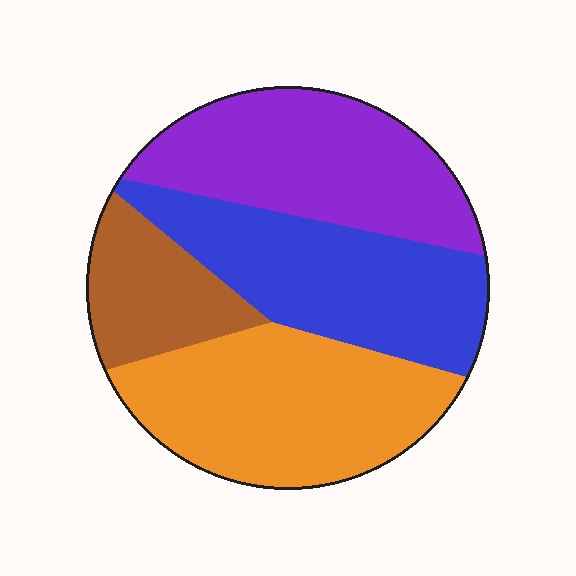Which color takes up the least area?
Brown, at roughly 15%.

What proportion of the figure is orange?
Orange takes up between a sixth and a third of the figure.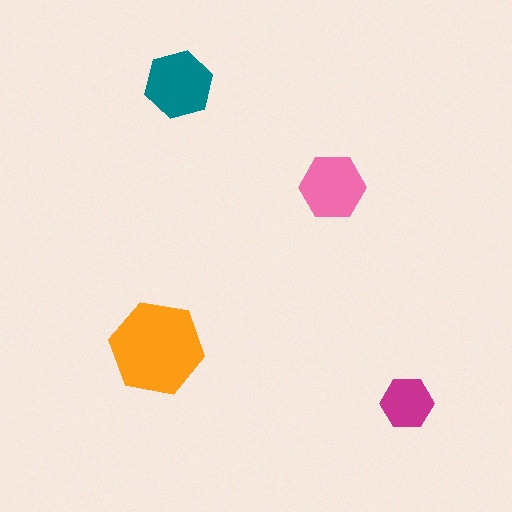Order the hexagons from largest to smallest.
the orange one, the teal one, the pink one, the magenta one.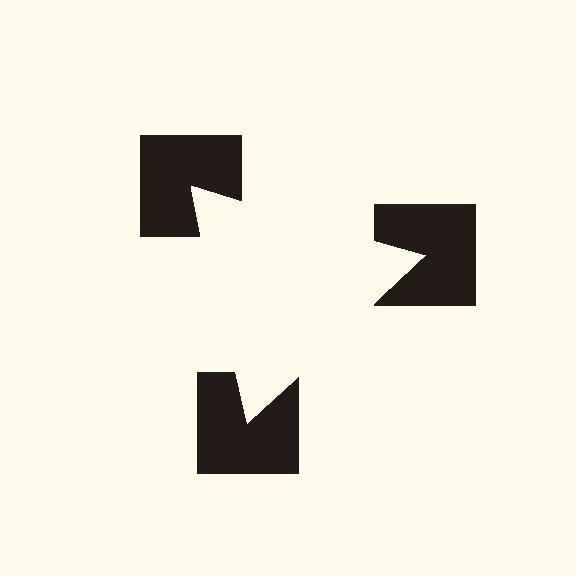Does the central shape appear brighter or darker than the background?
It typically appears slightly brighter than the background, even though no actual brightness change is drawn.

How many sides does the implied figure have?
3 sides.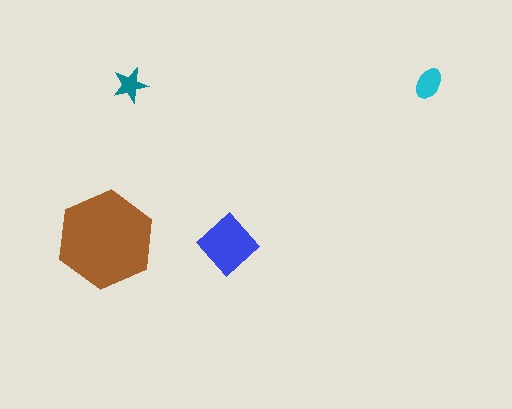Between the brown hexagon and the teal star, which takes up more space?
The brown hexagon.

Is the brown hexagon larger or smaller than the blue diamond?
Larger.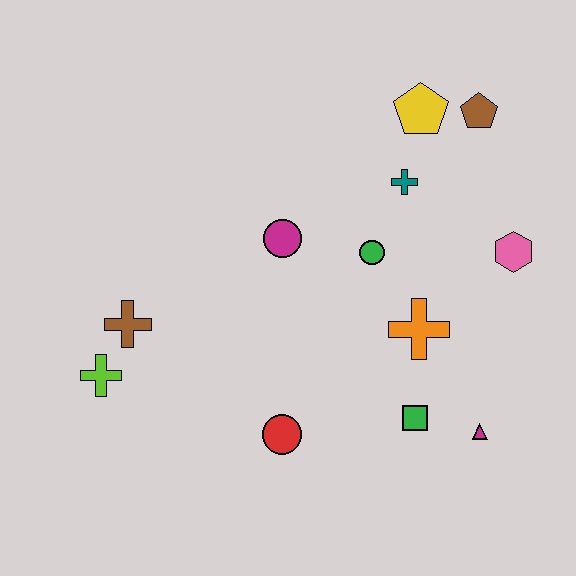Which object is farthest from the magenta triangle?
The lime cross is farthest from the magenta triangle.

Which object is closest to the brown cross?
The lime cross is closest to the brown cross.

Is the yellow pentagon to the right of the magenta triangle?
No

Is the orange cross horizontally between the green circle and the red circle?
No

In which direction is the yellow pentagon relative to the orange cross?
The yellow pentagon is above the orange cross.